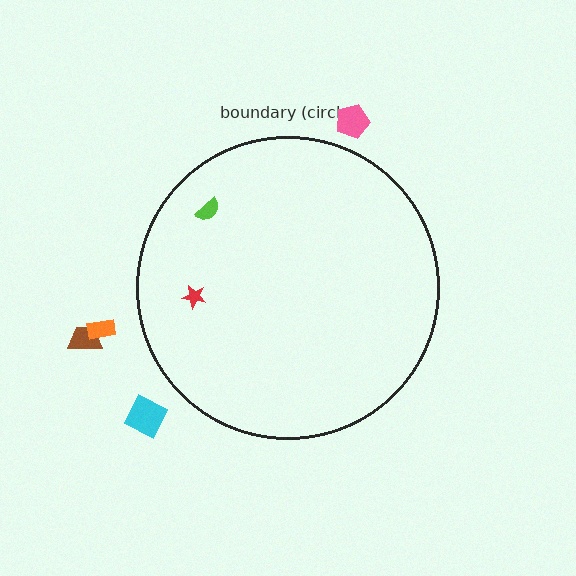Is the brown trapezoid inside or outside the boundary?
Outside.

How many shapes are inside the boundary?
2 inside, 4 outside.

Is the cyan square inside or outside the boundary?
Outside.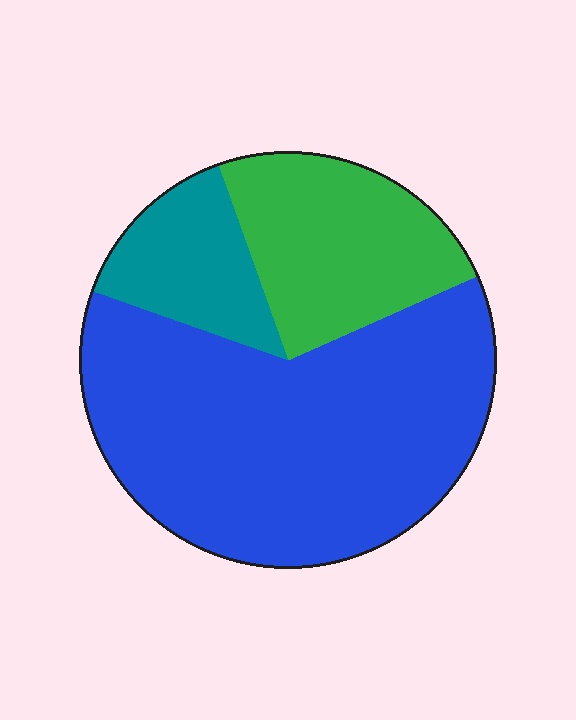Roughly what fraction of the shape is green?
Green takes up about one quarter (1/4) of the shape.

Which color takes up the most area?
Blue, at roughly 60%.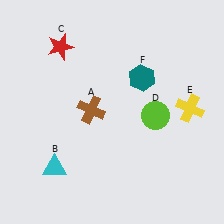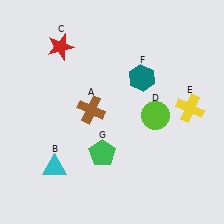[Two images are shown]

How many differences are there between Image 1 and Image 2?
There is 1 difference between the two images.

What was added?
A green pentagon (G) was added in Image 2.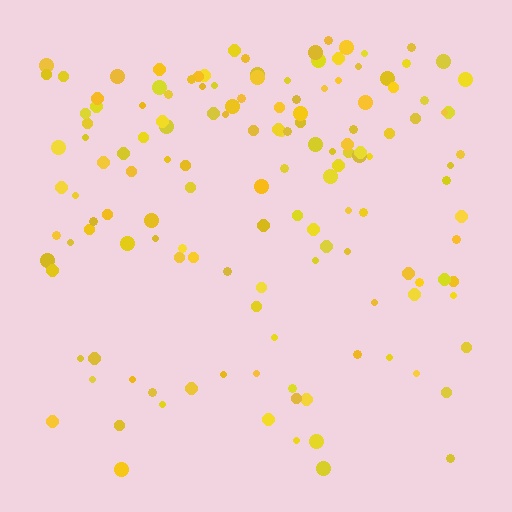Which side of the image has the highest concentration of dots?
The top.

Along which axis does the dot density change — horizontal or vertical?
Vertical.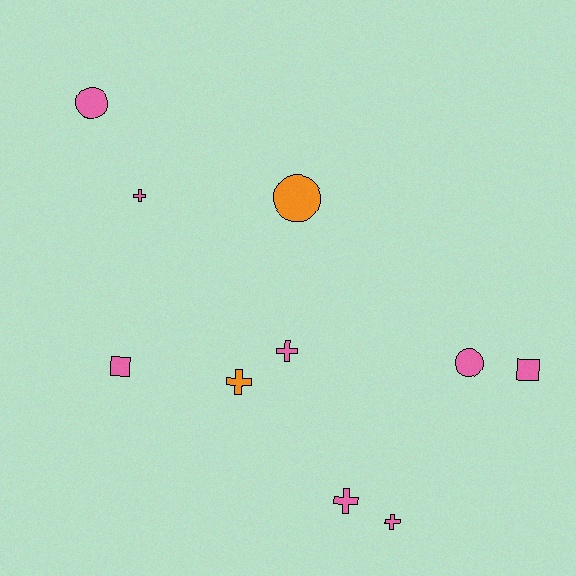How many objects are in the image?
There are 10 objects.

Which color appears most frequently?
Pink, with 8 objects.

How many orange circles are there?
There is 1 orange circle.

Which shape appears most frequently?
Cross, with 5 objects.